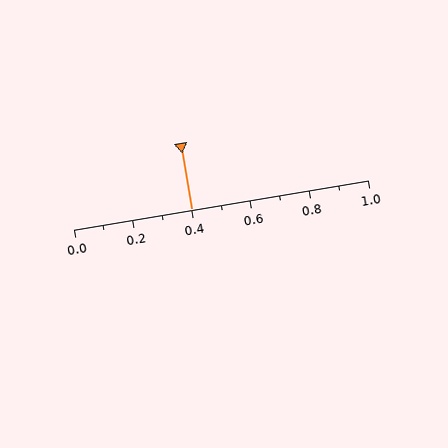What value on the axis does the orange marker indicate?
The marker indicates approximately 0.4.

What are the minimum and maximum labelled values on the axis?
The axis runs from 0.0 to 1.0.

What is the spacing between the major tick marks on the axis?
The major ticks are spaced 0.2 apart.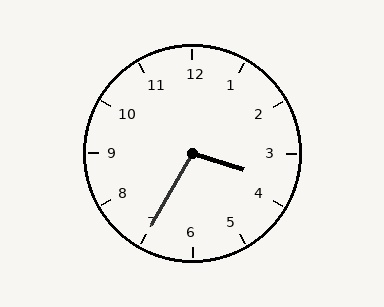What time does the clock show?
3:35.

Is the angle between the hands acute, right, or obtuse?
It is obtuse.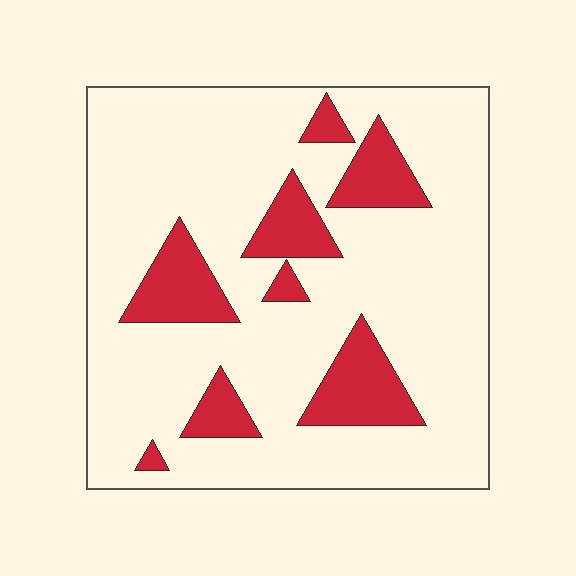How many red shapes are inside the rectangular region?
8.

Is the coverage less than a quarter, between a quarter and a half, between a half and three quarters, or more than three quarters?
Less than a quarter.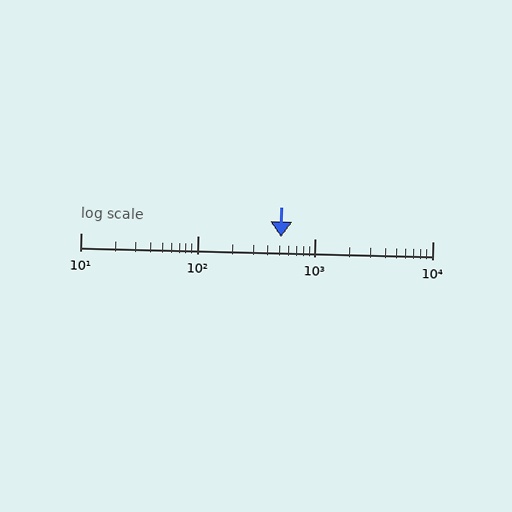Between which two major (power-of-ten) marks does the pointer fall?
The pointer is between 100 and 1000.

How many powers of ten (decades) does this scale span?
The scale spans 3 decades, from 10 to 10000.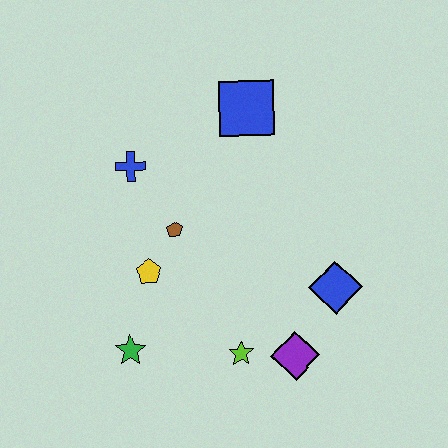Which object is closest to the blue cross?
The brown pentagon is closest to the blue cross.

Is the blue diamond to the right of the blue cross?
Yes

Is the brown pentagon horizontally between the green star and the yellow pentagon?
No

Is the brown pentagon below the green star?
No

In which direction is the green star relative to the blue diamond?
The green star is to the left of the blue diamond.